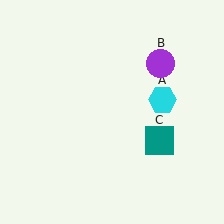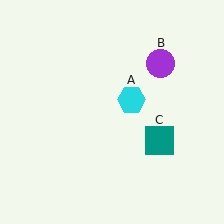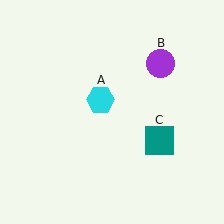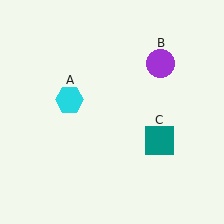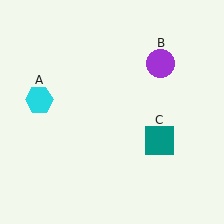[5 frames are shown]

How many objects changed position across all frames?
1 object changed position: cyan hexagon (object A).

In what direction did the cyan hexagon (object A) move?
The cyan hexagon (object A) moved left.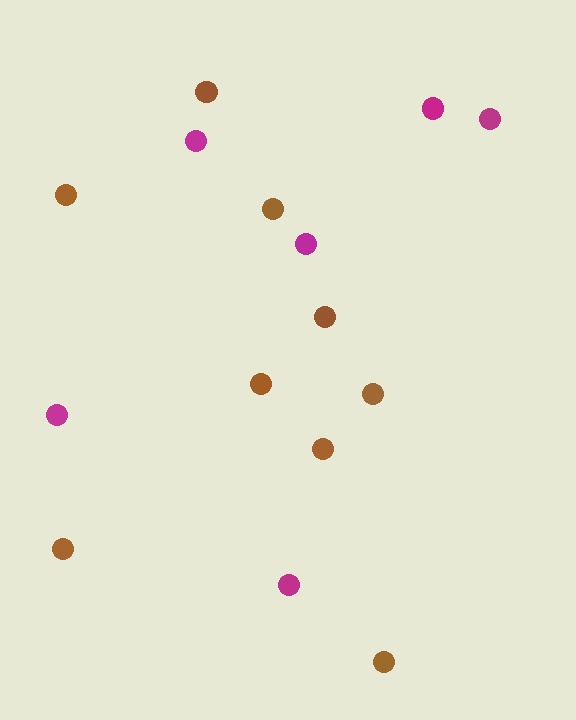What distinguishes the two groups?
There are 2 groups: one group of brown circles (9) and one group of magenta circles (6).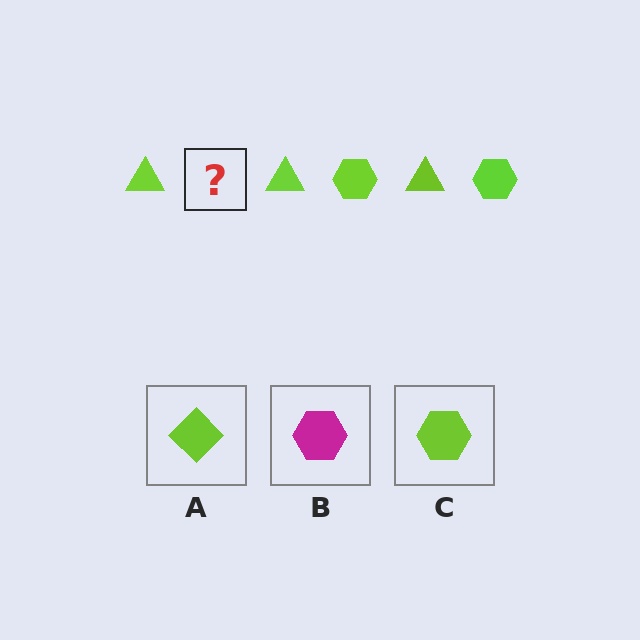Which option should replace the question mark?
Option C.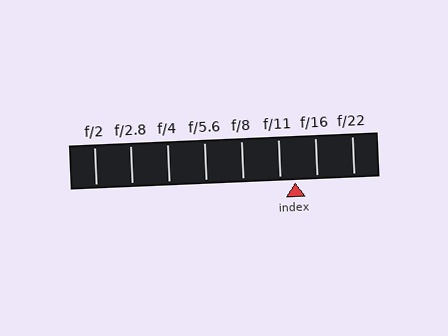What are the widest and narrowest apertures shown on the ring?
The widest aperture shown is f/2 and the narrowest is f/22.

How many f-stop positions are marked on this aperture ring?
There are 8 f-stop positions marked.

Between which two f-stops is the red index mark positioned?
The index mark is between f/11 and f/16.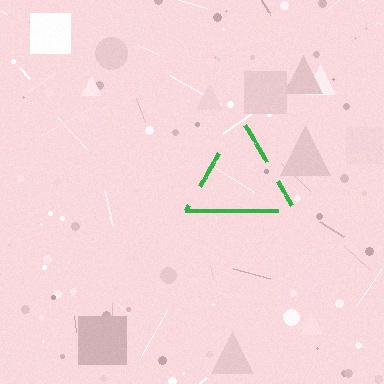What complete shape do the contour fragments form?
The contour fragments form a triangle.